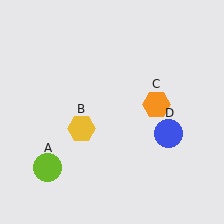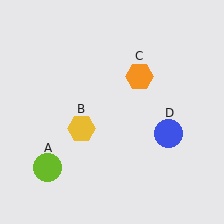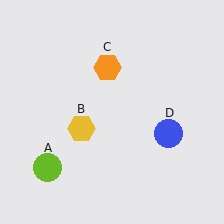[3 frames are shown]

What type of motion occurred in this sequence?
The orange hexagon (object C) rotated counterclockwise around the center of the scene.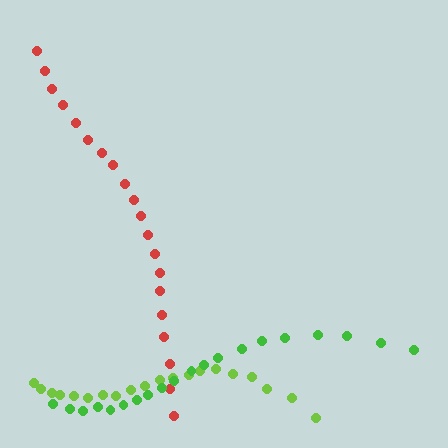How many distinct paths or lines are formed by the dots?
There are 3 distinct paths.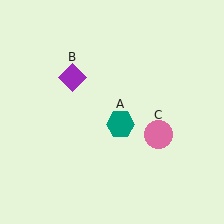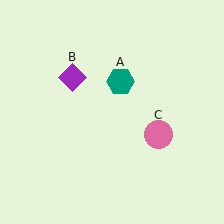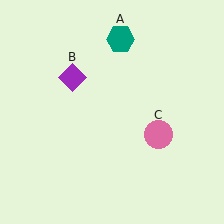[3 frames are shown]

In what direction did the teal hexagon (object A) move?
The teal hexagon (object A) moved up.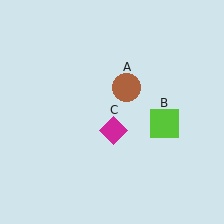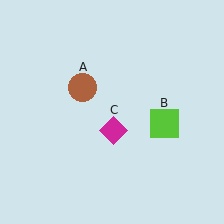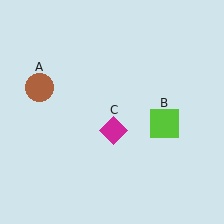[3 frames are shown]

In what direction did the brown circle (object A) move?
The brown circle (object A) moved left.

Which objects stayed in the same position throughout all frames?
Lime square (object B) and magenta diamond (object C) remained stationary.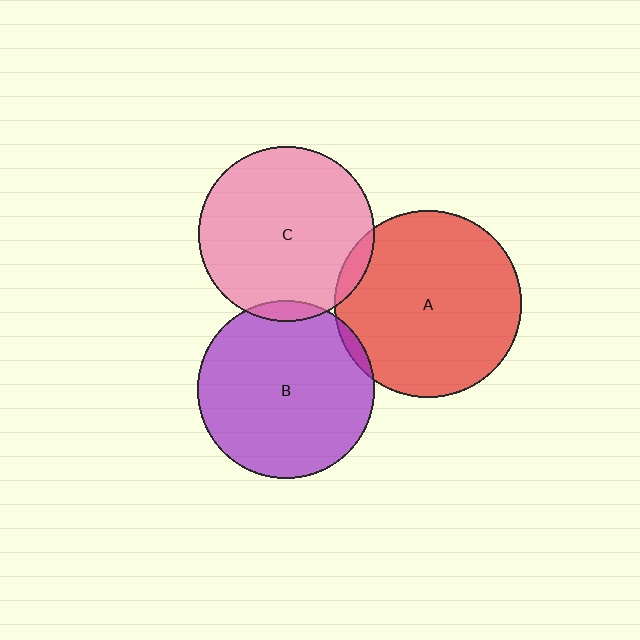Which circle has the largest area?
Circle A (red).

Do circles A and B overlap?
Yes.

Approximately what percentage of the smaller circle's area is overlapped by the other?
Approximately 5%.